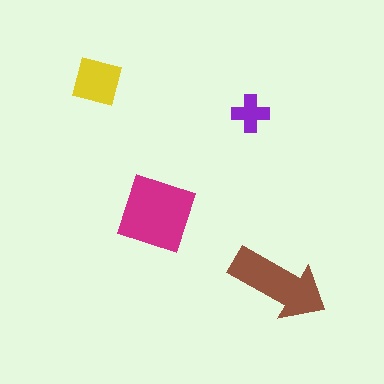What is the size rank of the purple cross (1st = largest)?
4th.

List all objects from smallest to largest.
The purple cross, the yellow square, the brown arrow, the magenta diamond.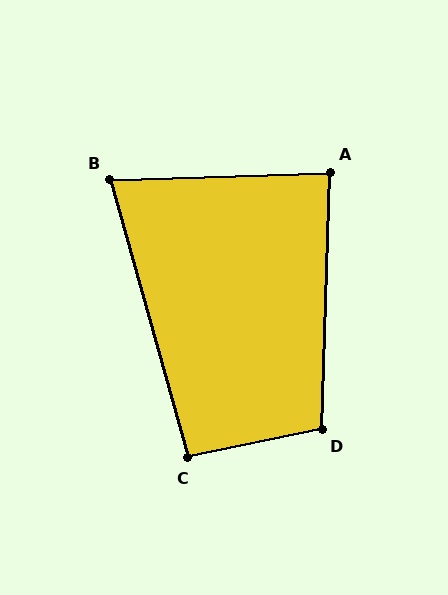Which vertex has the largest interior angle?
D, at approximately 104 degrees.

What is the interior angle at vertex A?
Approximately 86 degrees (approximately right).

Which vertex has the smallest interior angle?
B, at approximately 76 degrees.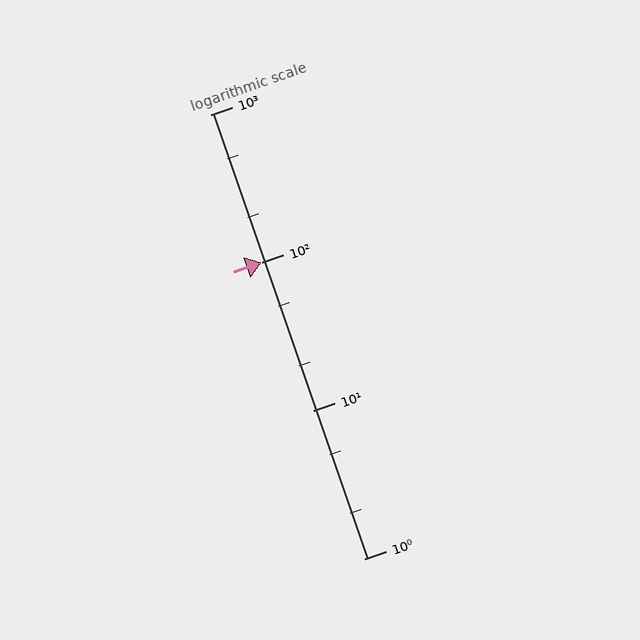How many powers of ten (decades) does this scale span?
The scale spans 3 decades, from 1 to 1000.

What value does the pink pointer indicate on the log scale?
The pointer indicates approximately 100.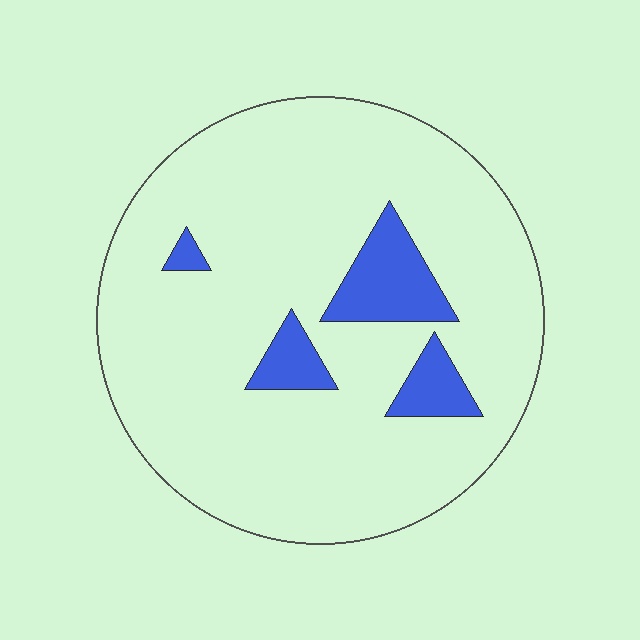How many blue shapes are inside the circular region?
4.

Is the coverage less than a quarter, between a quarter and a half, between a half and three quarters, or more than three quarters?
Less than a quarter.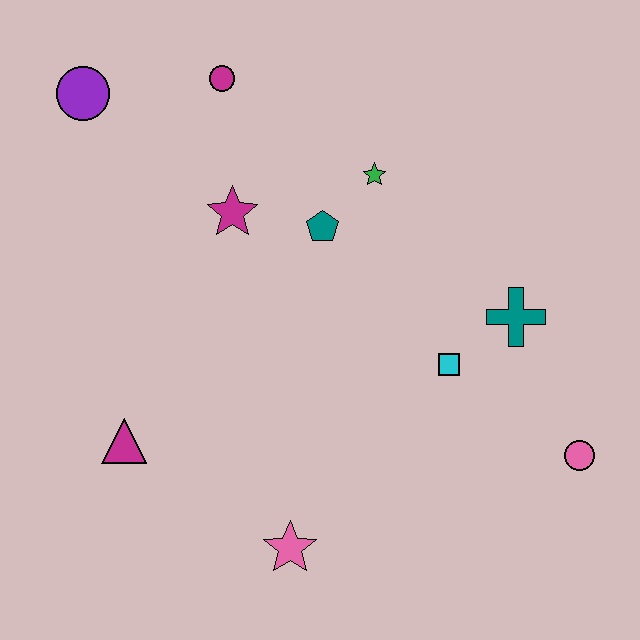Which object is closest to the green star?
The teal pentagon is closest to the green star.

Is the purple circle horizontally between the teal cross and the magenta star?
No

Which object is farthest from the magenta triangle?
The pink circle is farthest from the magenta triangle.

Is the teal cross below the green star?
Yes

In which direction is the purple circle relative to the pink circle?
The purple circle is to the left of the pink circle.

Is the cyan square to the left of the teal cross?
Yes